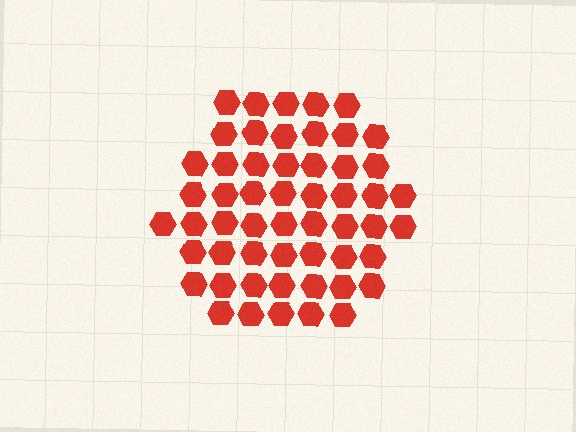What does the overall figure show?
The overall figure shows a hexagon.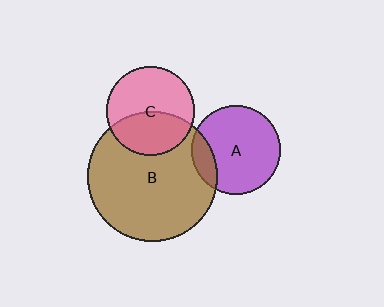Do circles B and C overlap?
Yes.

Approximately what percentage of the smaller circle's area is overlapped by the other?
Approximately 40%.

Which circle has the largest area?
Circle B (brown).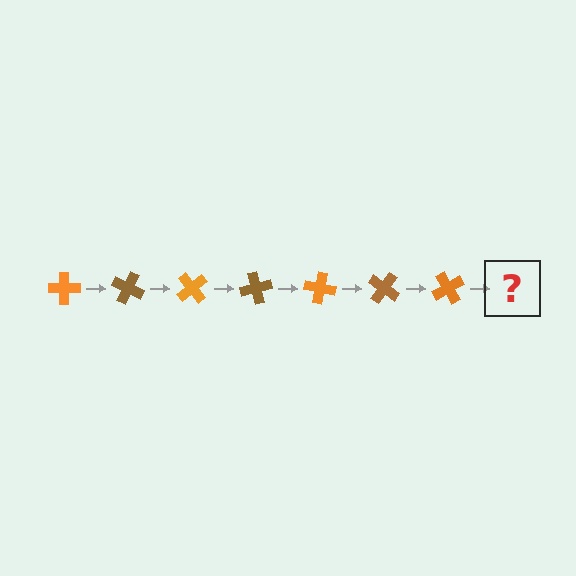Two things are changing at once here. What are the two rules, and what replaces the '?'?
The two rules are that it rotates 25 degrees each step and the color cycles through orange and brown. The '?' should be a brown cross, rotated 175 degrees from the start.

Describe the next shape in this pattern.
It should be a brown cross, rotated 175 degrees from the start.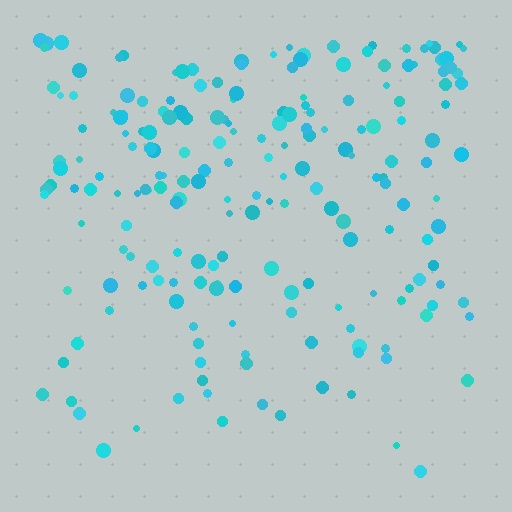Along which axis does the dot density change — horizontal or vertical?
Vertical.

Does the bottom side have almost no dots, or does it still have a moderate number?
Still a moderate number, just noticeably fewer than the top.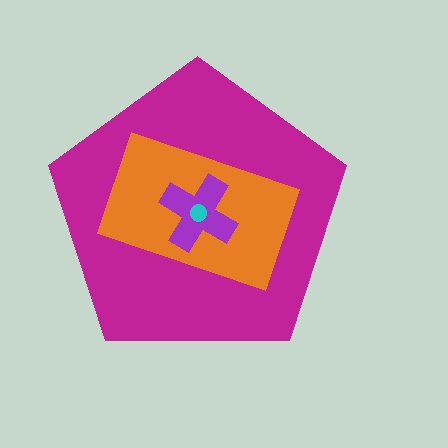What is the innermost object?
The cyan circle.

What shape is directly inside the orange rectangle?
The purple cross.